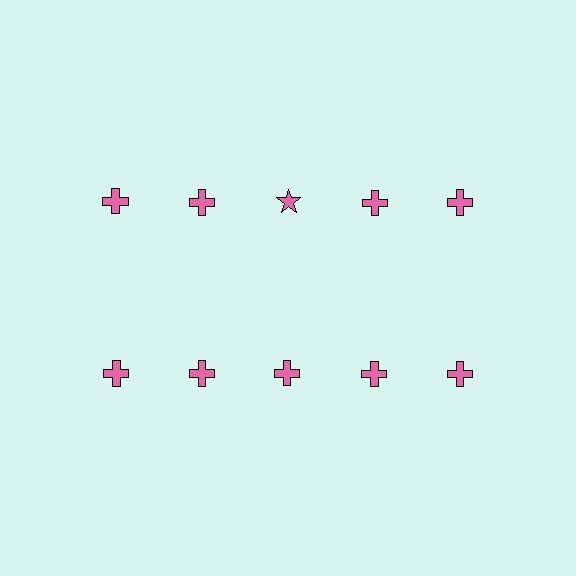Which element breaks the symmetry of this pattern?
The pink star in the top row, center column breaks the symmetry. All other shapes are pink crosses.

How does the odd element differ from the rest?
It has a different shape: star instead of cross.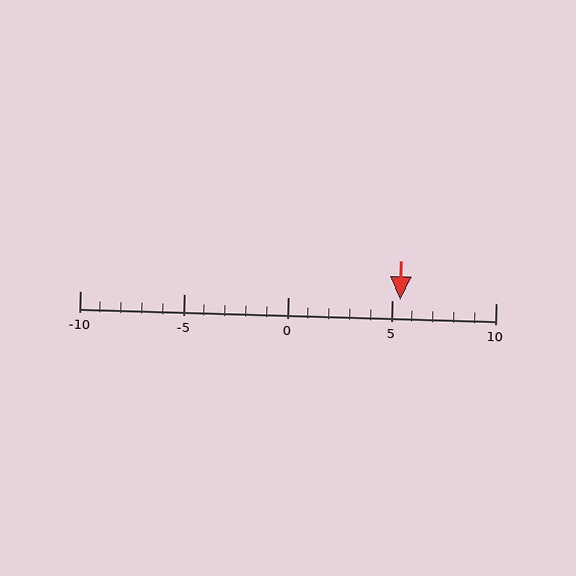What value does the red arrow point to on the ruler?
The red arrow points to approximately 5.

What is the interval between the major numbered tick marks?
The major tick marks are spaced 5 units apart.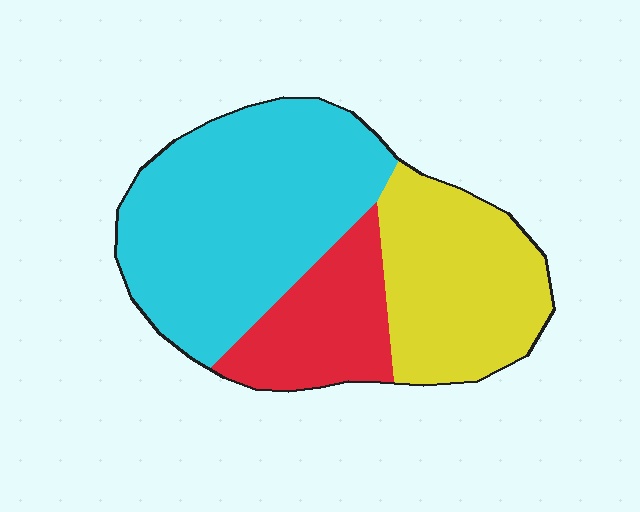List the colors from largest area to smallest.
From largest to smallest: cyan, yellow, red.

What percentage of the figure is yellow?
Yellow takes up between a quarter and a half of the figure.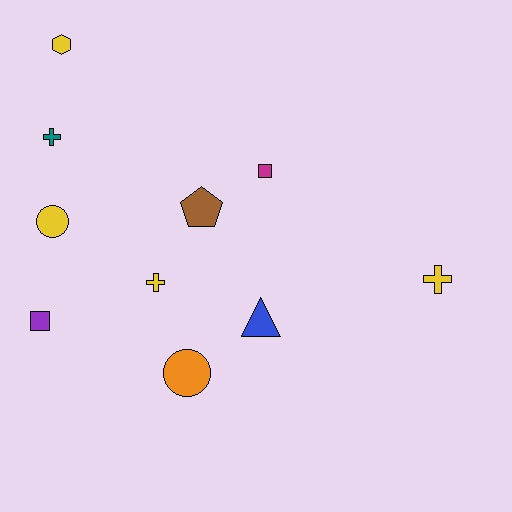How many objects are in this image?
There are 10 objects.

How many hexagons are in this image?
There is 1 hexagon.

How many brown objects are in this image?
There is 1 brown object.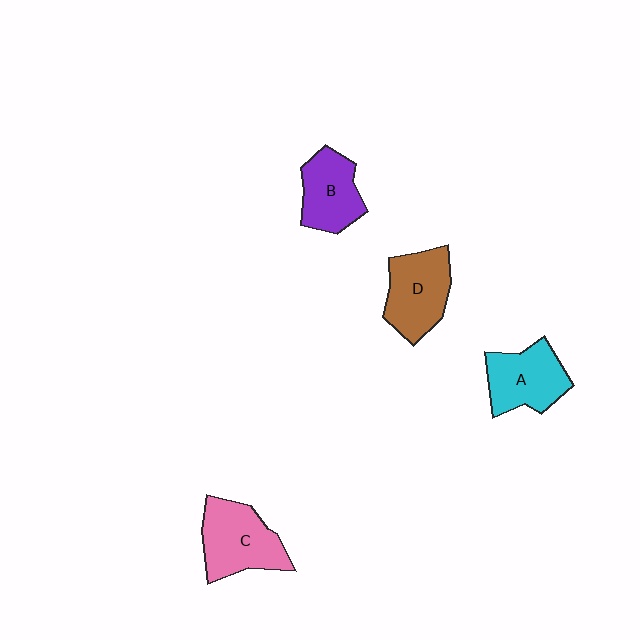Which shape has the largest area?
Shape C (pink).